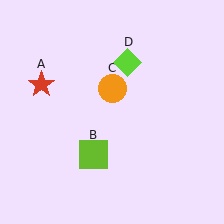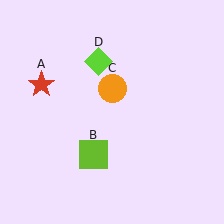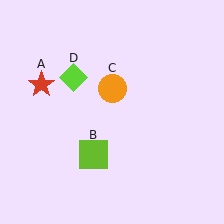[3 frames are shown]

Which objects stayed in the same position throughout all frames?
Red star (object A) and lime square (object B) and orange circle (object C) remained stationary.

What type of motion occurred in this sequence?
The lime diamond (object D) rotated counterclockwise around the center of the scene.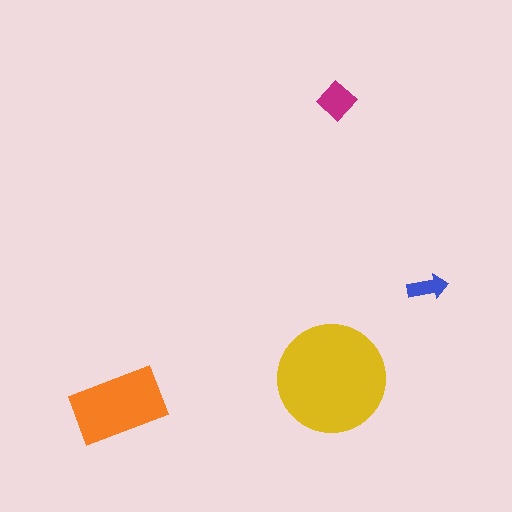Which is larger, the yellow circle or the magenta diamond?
The yellow circle.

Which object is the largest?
The yellow circle.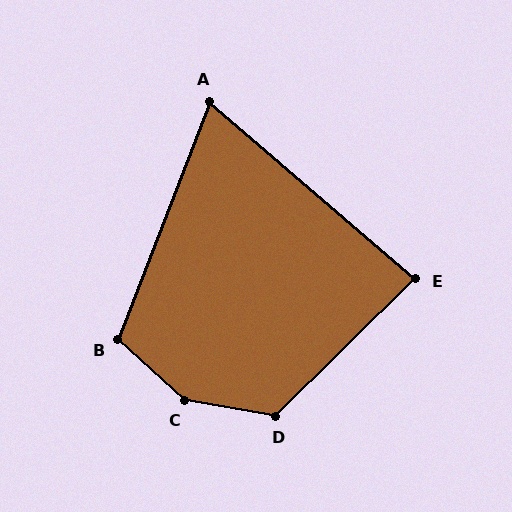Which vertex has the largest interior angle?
C, at approximately 147 degrees.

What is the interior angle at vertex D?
Approximately 126 degrees (obtuse).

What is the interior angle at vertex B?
Approximately 112 degrees (obtuse).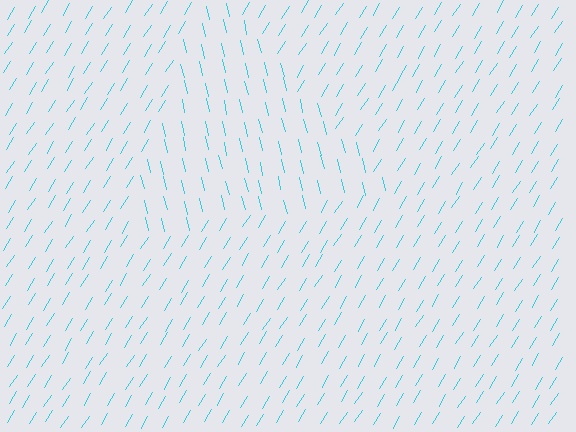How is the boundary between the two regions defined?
The boundary is defined purely by a change in line orientation (approximately 45 degrees difference). All lines are the same color and thickness.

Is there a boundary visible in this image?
Yes, there is a texture boundary formed by a change in line orientation.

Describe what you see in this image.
The image is filled with small cyan line segments. A triangle region in the image has lines oriented differently from the surrounding lines, creating a visible texture boundary.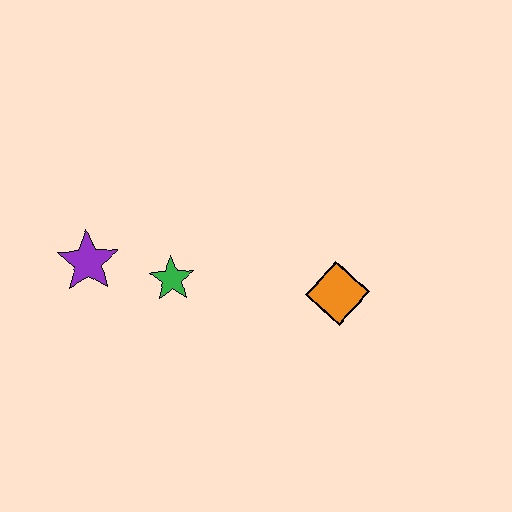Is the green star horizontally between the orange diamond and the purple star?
Yes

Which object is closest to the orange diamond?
The green star is closest to the orange diamond.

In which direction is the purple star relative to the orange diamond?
The purple star is to the left of the orange diamond.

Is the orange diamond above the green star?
No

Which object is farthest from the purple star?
The orange diamond is farthest from the purple star.